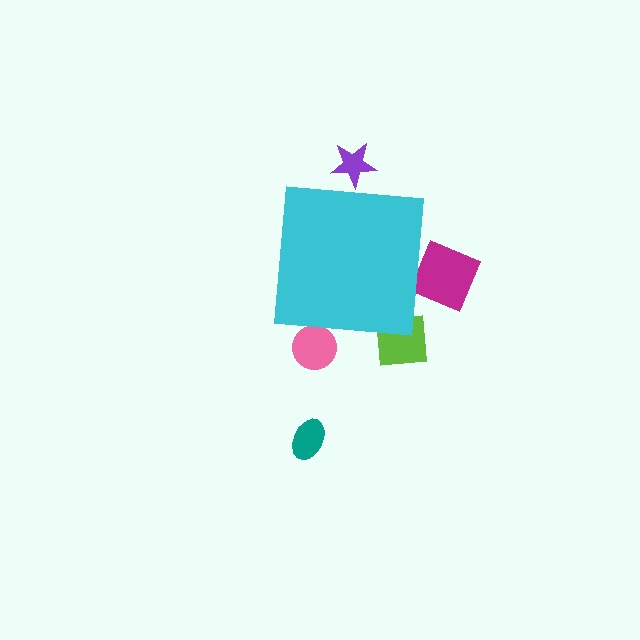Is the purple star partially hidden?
Yes, the purple star is partially hidden behind the cyan square.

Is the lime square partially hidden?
Yes, the lime square is partially hidden behind the cyan square.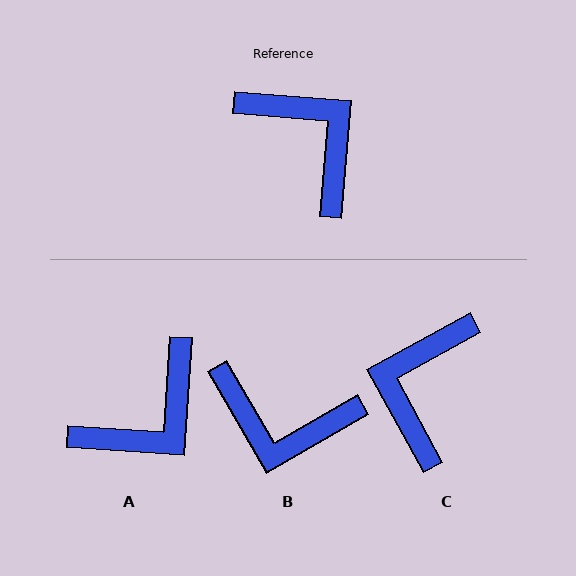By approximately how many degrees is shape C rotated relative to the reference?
Approximately 123 degrees counter-clockwise.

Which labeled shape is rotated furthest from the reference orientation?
B, about 145 degrees away.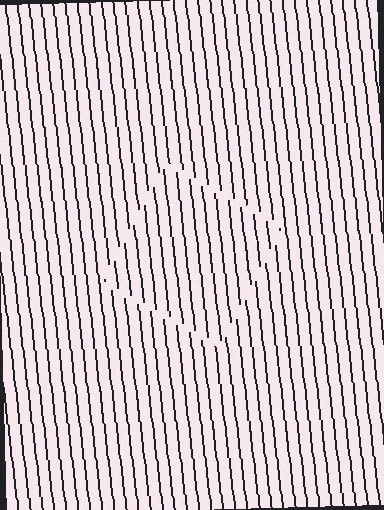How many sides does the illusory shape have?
4 sides — the line-ends trace a square.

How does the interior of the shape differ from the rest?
The interior of the shape contains the same grating, shifted by half a period — the contour is defined by the phase discontinuity where line-ends from the inner and outer gratings abut.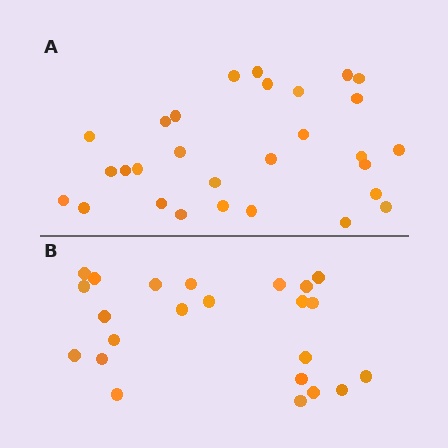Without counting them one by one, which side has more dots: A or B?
Region A (the top region) has more dots.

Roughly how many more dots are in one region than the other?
Region A has about 6 more dots than region B.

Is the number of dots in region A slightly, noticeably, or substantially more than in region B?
Region A has noticeably more, but not dramatically so. The ratio is roughly 1.3 to 1.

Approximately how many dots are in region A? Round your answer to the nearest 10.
About 30 dots. (The exact count is 29, which rounds to 30.)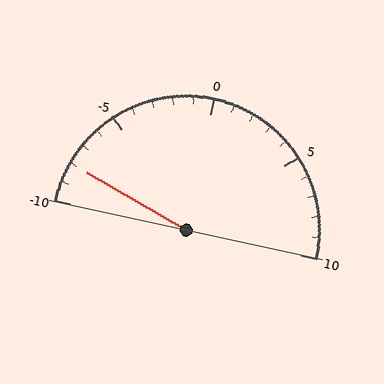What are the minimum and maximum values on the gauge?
The gauge ranges from -10 to 10.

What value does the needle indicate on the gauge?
The needle indicates approximately -8.